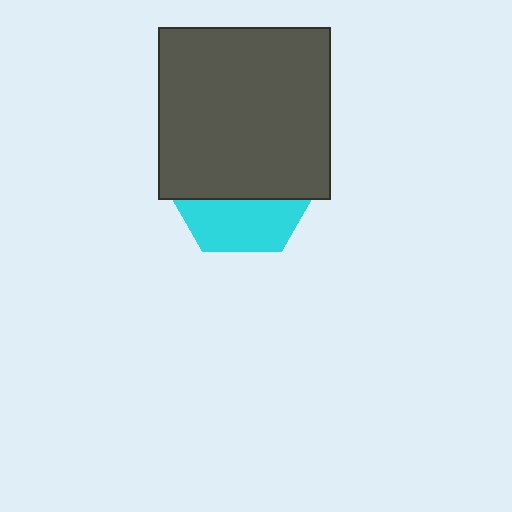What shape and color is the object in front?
The object in front is a dark gray square.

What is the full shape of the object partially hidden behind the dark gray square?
The partially hidden object is a cyan hexagon.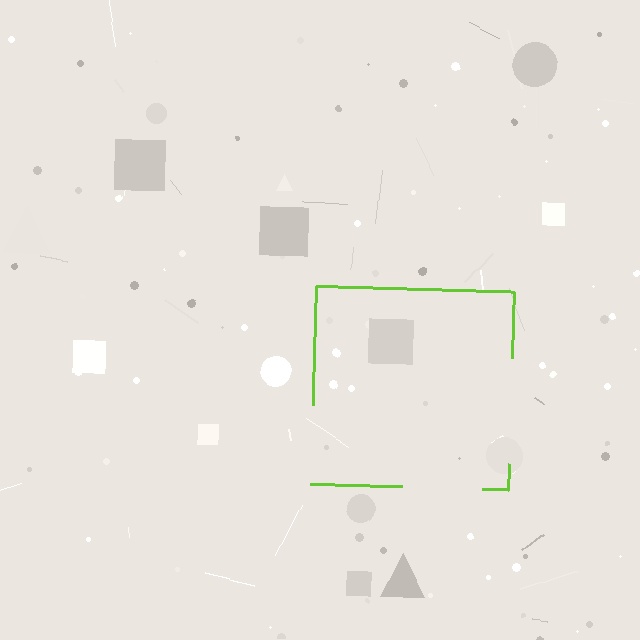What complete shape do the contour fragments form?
The contour fragments form a square.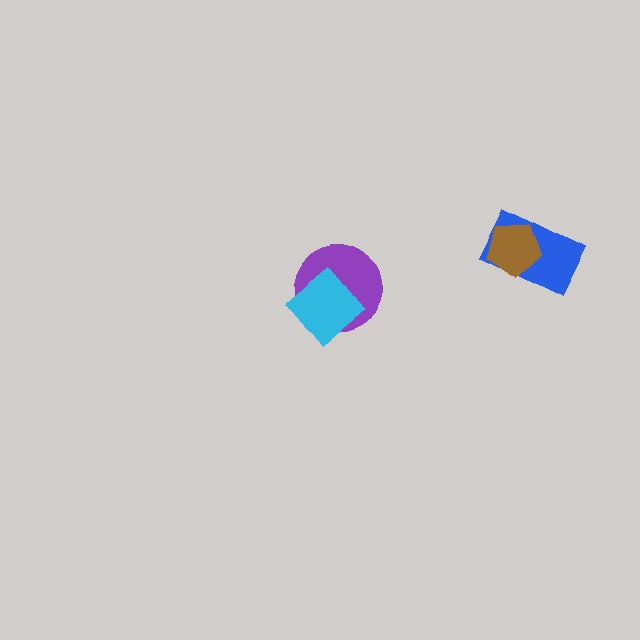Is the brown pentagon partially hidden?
No, no other shape covers it.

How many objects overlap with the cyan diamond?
1 object overlaps with the cyan diamond.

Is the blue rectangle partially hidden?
Yes, it is partially covered by another shape.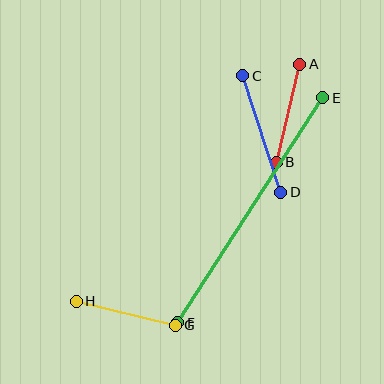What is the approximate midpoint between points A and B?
The midpoint is at approximately (288, 113) pixels.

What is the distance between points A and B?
The distance is approximately 101 pixels.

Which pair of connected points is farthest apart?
Points E and F are farthest apart.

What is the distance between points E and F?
The distance is approximately 268 pixels.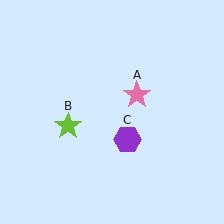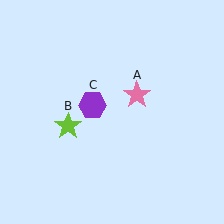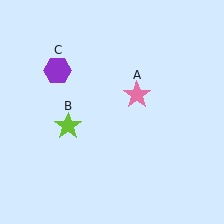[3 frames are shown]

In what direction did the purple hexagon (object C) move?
The purple hexagon (object C) moved up and to the left.